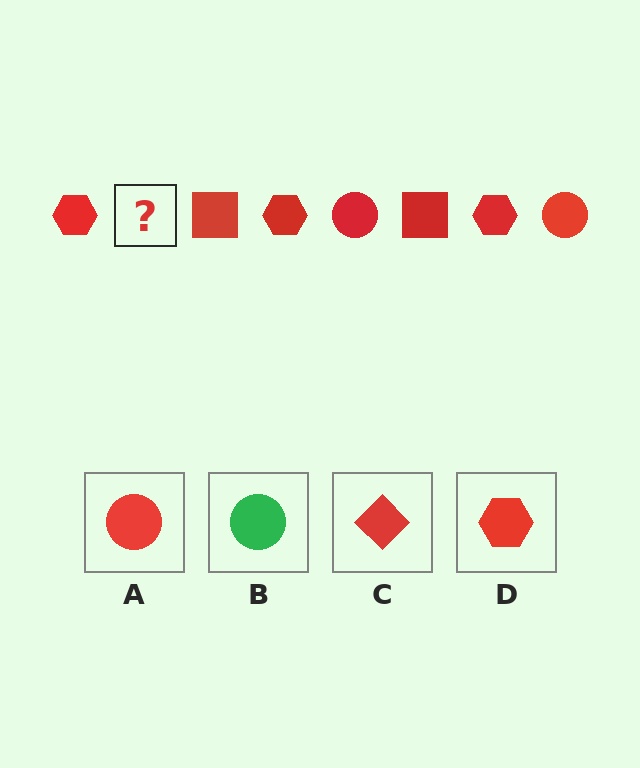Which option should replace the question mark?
Option A.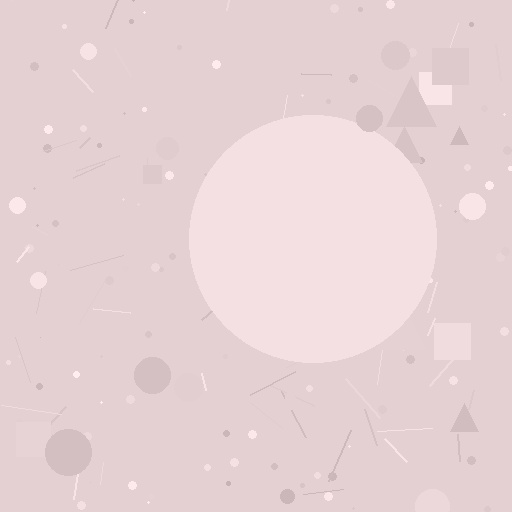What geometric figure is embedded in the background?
A circle is embedded in the background.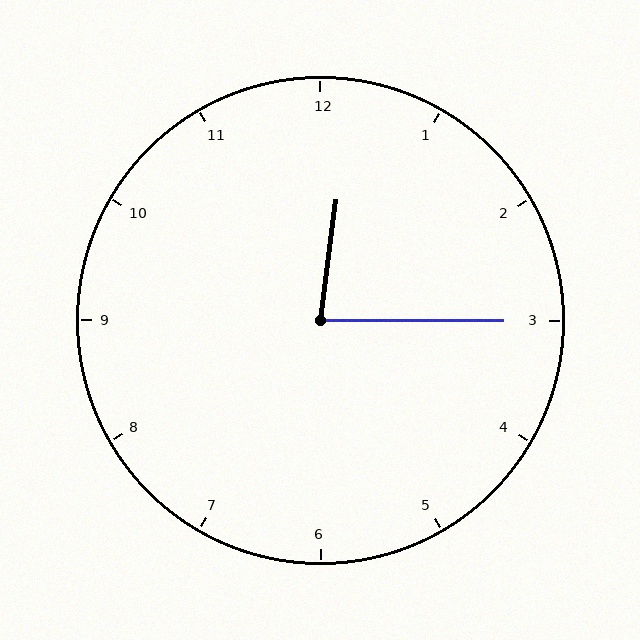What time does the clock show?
12:15.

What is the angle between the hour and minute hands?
Approximately 82 degrees.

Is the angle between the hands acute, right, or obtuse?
It is acute.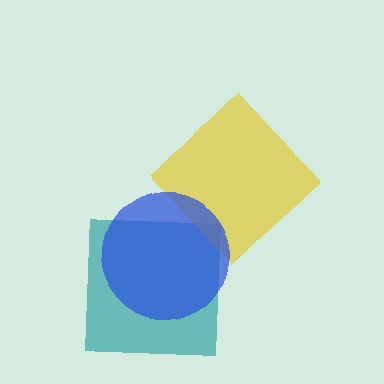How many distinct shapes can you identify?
There are 3 distinct shapes: a teal square, a yellow diamond, a blue circle.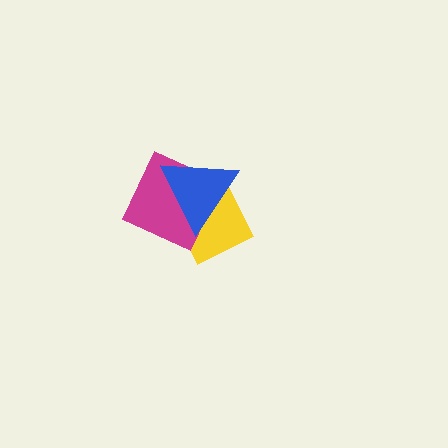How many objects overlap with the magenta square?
2 objects overlap with the magenta square.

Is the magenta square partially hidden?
Yes, it is partially covered by another shape.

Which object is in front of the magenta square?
The blue triangle is in front of the magenta square.